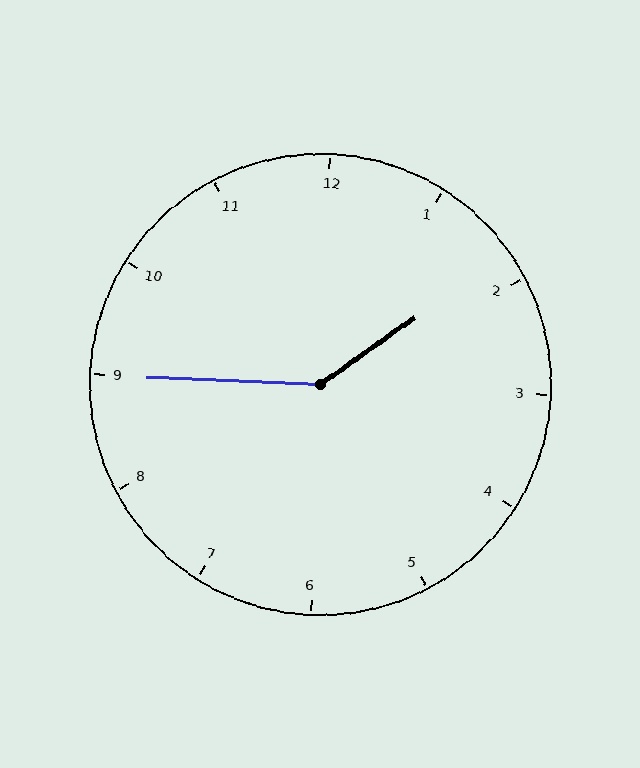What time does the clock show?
1:45.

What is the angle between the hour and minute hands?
Approximately 142 degrees.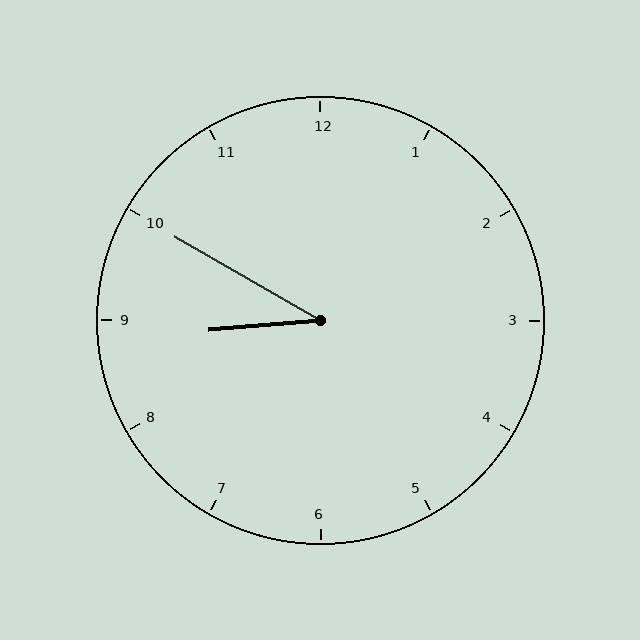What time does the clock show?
8:50.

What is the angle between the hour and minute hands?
Approximately 35 degrees.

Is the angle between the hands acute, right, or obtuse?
It is acute.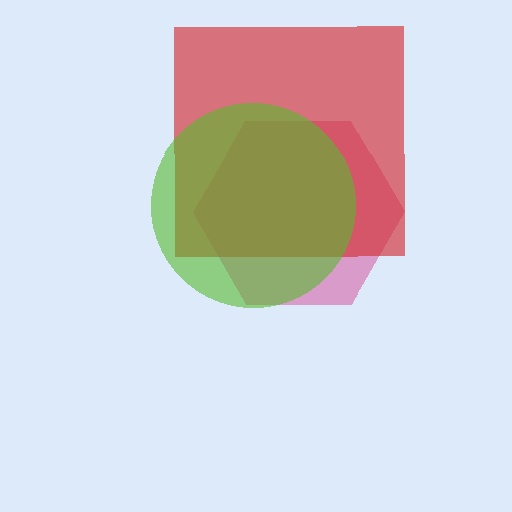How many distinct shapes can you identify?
There are 3 distinct shapes: a magenta hexagon, a red square, a lime circle.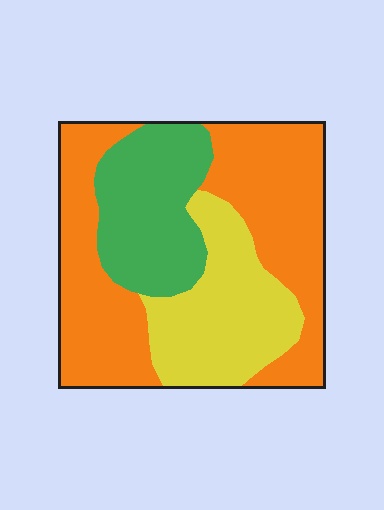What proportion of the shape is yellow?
Yellow covers roughly 25% of the shape.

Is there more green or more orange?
Orange.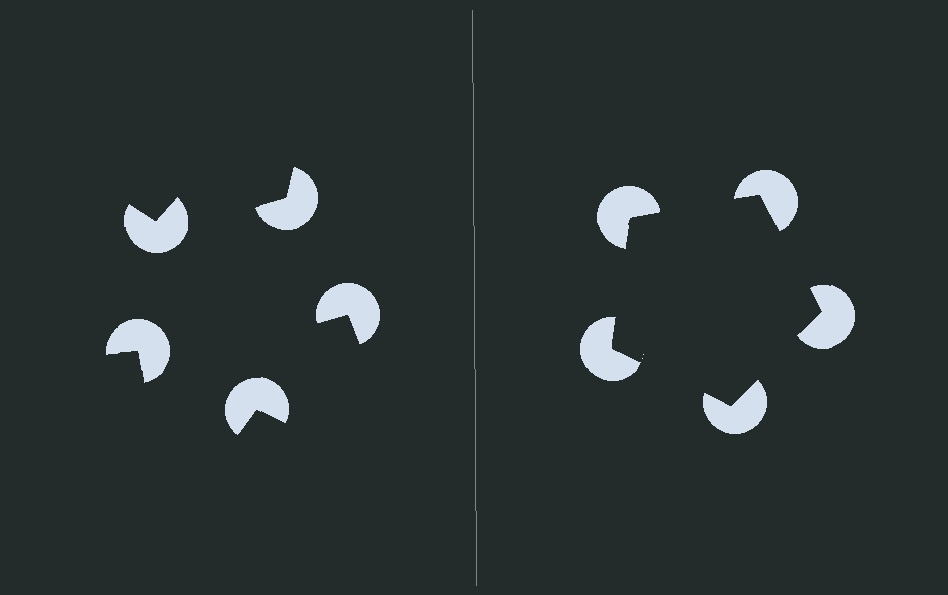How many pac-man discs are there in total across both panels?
10 — 5 on each side.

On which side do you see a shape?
An illusory pentagon appears on the right side. On the left side the wedge cuts are rotated, so no coherent shape forms.